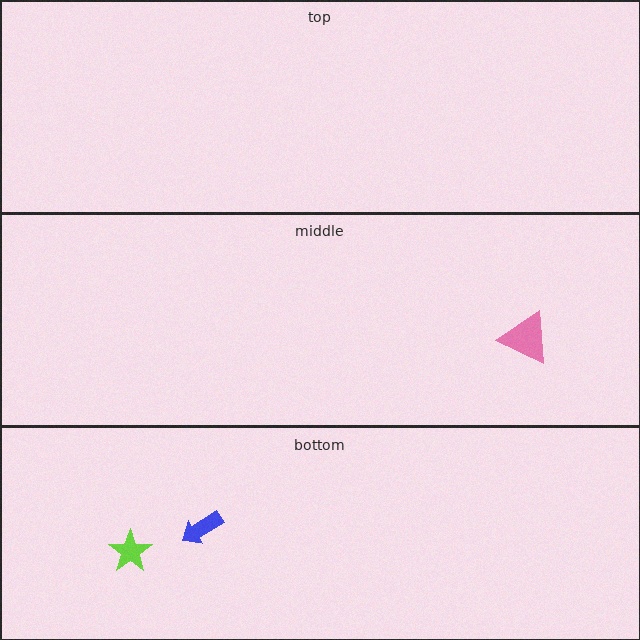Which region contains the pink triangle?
The middle region.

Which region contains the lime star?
The bottom region.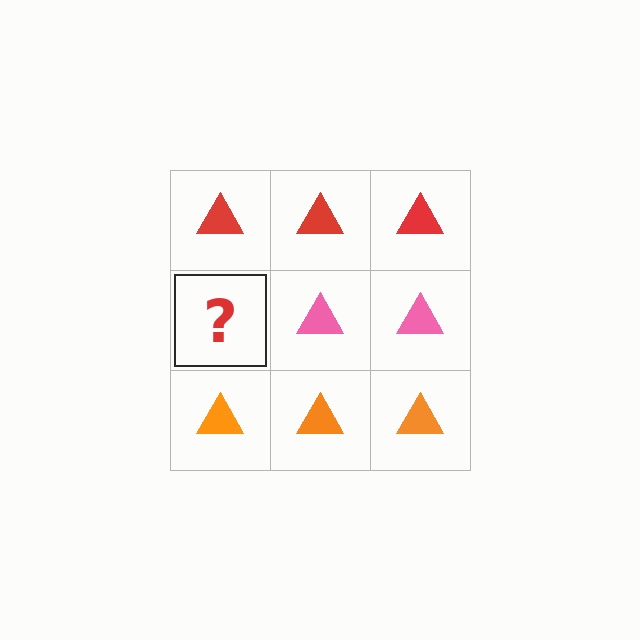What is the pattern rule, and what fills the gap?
The rule is that each row has a consistent color. The gap should be filled with a pink triangle.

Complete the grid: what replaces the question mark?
The question mark should be replaced with a pink triangle.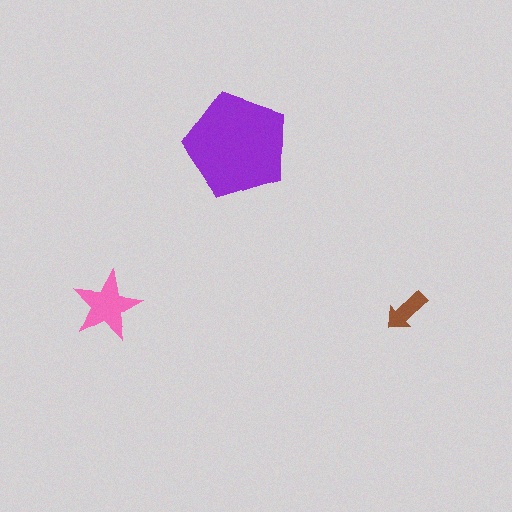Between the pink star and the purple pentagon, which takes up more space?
The purple pentagon.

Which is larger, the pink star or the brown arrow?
The pink star.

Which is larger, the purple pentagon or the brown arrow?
The purple pentagon.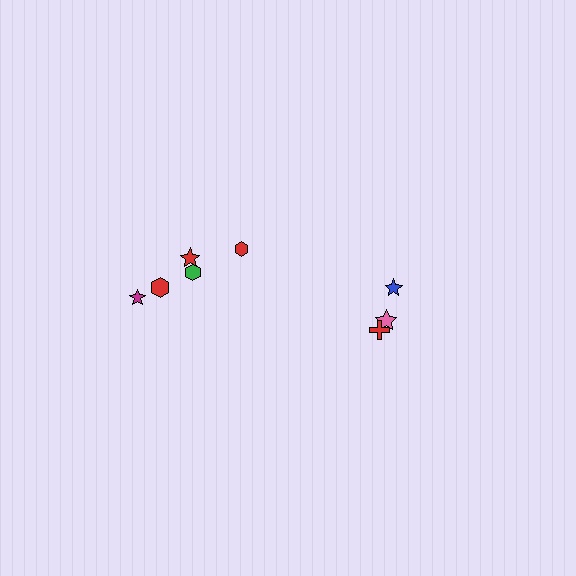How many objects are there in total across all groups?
There are 8 objects.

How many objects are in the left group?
There are 5 objects.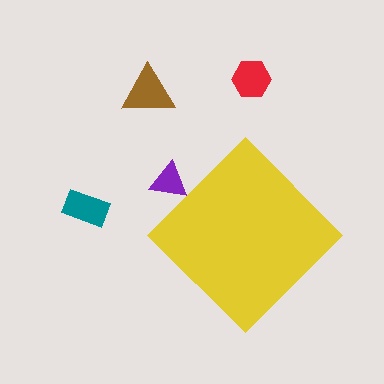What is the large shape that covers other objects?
A yellow diamond.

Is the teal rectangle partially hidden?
No, the teal rectangle is fully visible.